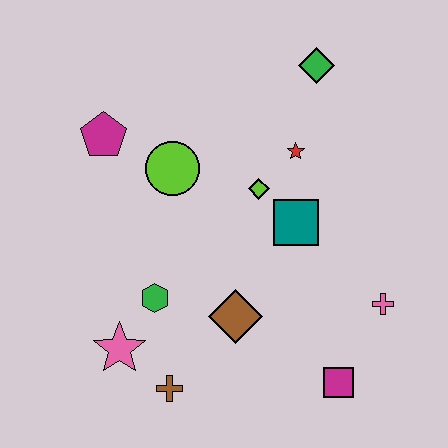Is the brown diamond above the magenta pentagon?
No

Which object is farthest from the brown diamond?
The green diamond is farthest from the brown diamond.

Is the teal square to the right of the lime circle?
Yes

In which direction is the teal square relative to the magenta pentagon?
The teal square is to the right of the magenta pentagon.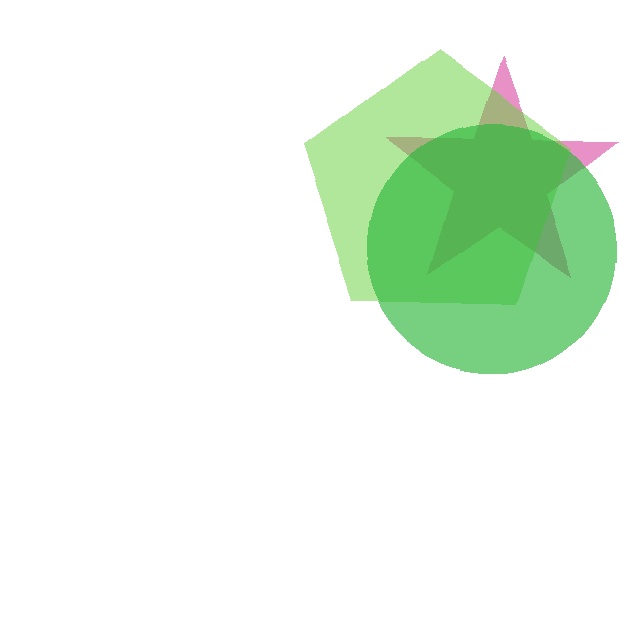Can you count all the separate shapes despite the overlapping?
Yes, there are 3 separate shapes.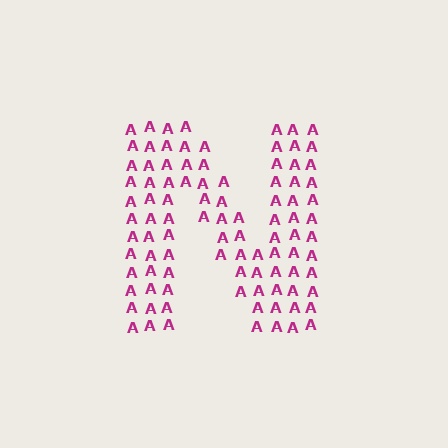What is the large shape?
The large shape is the letter N.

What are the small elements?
The small elements are letter A's.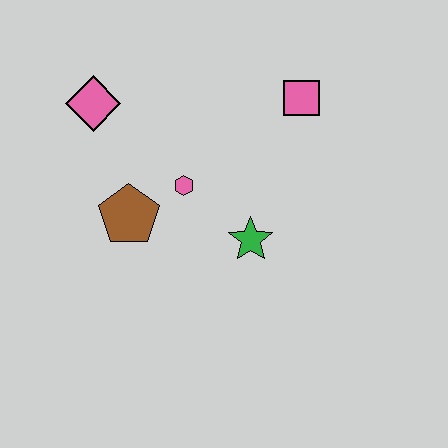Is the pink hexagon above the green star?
Yes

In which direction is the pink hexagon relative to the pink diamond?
The pink hexagon is to the right of the pink diamond.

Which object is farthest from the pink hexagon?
The pink square is farthest from the pink hexagon.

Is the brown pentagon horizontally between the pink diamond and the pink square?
Yes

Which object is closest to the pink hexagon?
The brown pentagon is closest to the pink hexagon.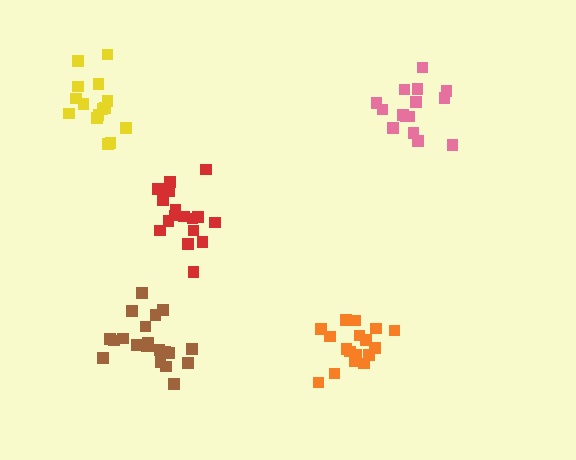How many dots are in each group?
Group 1: 15 dots, Group 2: 21 dots, Group 3: 17 dots, Group 4: 15 dots, Group 5: 17 dots (85 total).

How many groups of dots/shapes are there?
There are 5 groups.